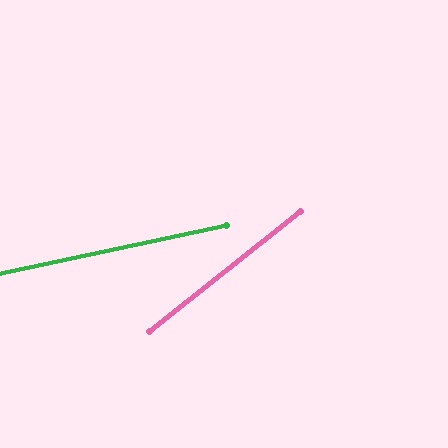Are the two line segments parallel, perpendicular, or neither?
Neither parallel nor perpendicular — they differ by about 26°.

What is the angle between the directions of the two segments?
Approximately 26 degrees.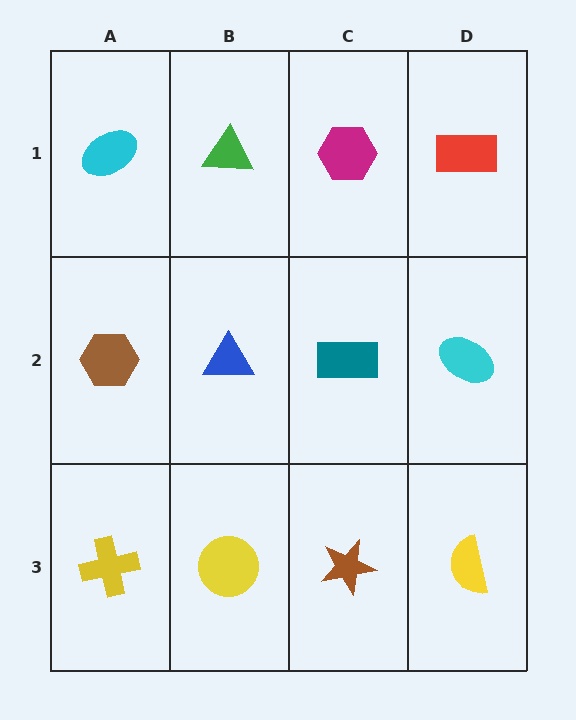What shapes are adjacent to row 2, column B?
A green triangle (row 1, column B), a yellow circle (row 3, column B), a brown hexagon (row 2, column A), a teal rectangle (row 2, column C).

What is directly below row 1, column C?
A teal rectangle.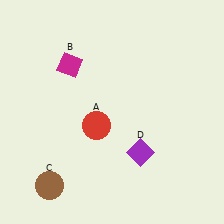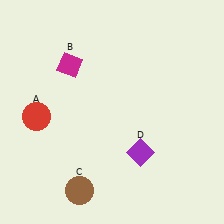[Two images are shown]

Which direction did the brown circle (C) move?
The brown circle (C) moved right.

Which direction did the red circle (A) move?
The red circle (A) moved left.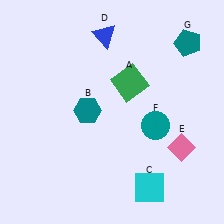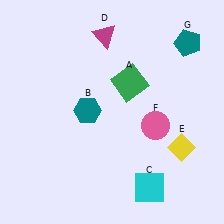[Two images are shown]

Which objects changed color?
D changed from blue to magenta. E changed from pink to yellow. F changed from teal to pink.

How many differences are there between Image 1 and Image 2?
There are 3 differences between the two images.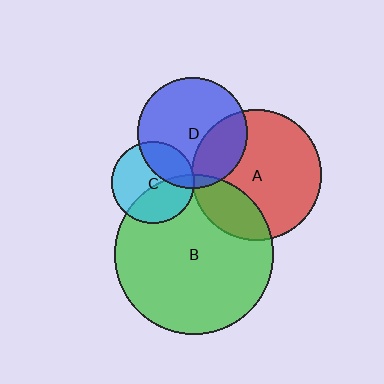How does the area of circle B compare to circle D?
Approximately 2.1 times.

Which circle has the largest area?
Circle B (green).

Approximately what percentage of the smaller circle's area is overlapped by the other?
Approximately 30%.